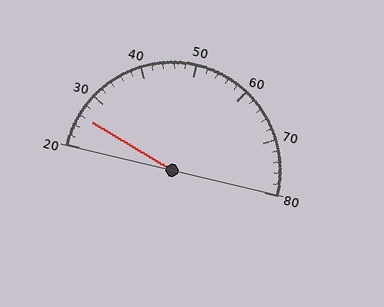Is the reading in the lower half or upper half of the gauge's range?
The reading is in the lower half of the range (20 to 80).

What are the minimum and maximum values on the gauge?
The gauge ranges from 20 to 80.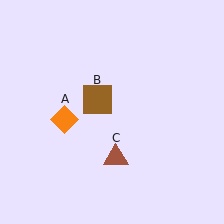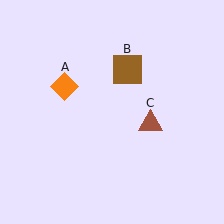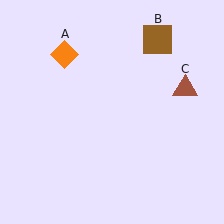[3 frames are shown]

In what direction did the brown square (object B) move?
The brown square (object B) moved up and to the right.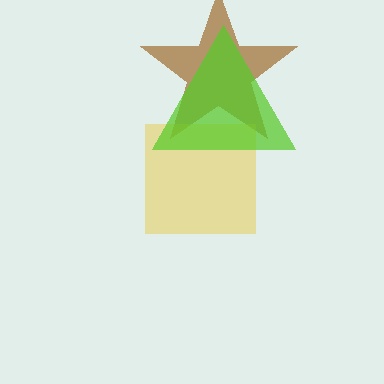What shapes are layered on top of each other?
The layered shapes are: a brown star, a yellow square, a lime triangle.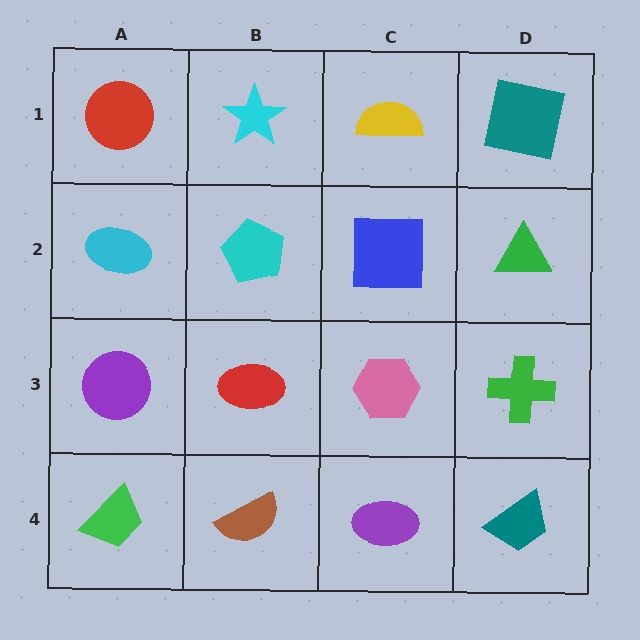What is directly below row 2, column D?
A green cross.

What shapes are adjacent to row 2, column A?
A red circle (row 1, column A), a purple circle (row 3, column A), a cyan pentagon (row 2, column B).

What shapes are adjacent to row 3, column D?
A green triangle (row 2, column D), a teal trapezoid (row 4, column D), a pink hexagon (row 3, column C).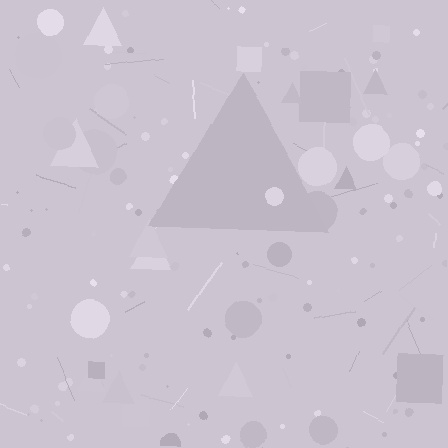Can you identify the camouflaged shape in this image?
The camouflaged shape is a triangle.